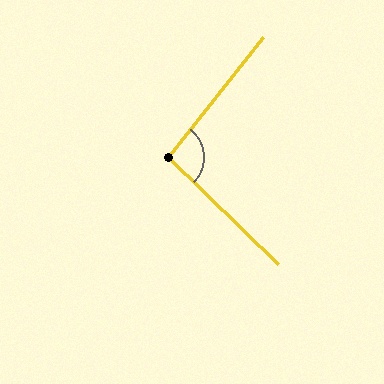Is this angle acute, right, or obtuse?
It is obtuse.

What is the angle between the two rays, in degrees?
Approximately 96 degrees.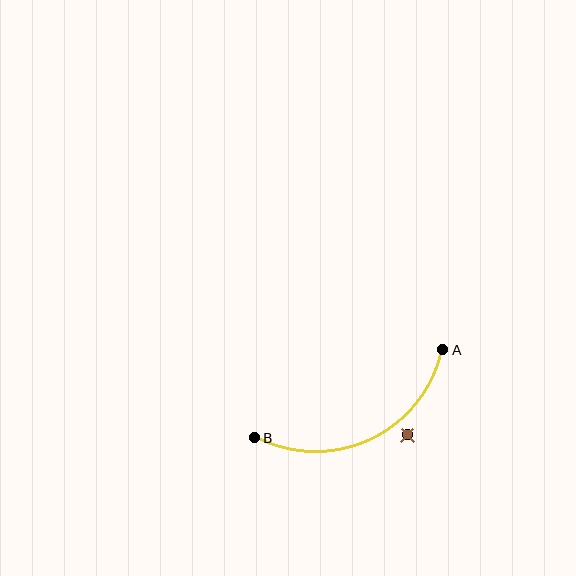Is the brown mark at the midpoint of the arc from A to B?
No — the brown mark does not lie on the arc at all. It sits slightly outside the curve.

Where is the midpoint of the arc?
The arc midpoint is the point on the curve farthest from the straight line joining A and B. It sits below that line.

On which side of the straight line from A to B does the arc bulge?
The arc bulges below the straight line connecting A and B.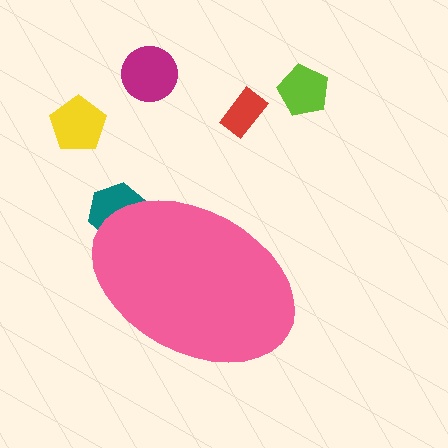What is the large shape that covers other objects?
A pink ellipse.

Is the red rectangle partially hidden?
No, the red rectangle is fully visible.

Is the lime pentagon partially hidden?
No, the lime pentagon is fully visible.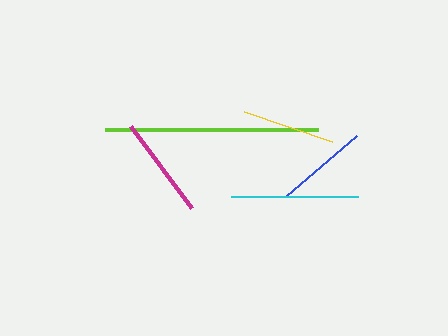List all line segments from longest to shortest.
From longest to shortest: lime, cyan, magenta, blue, yellow.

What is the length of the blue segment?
The blue segment is approximately 93 pixels long.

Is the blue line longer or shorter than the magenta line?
The magenta line is longer than the blue line.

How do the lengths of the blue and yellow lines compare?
The blue and yellow lines are approximately the same length.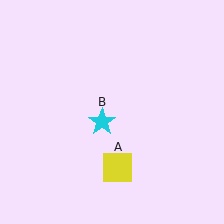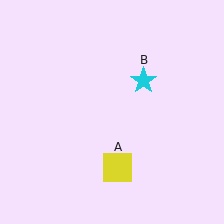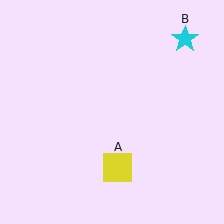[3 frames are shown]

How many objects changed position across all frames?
1 object changed position: cyan star (object B).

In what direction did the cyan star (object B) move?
The cyan star (object B) moved up and to the right.